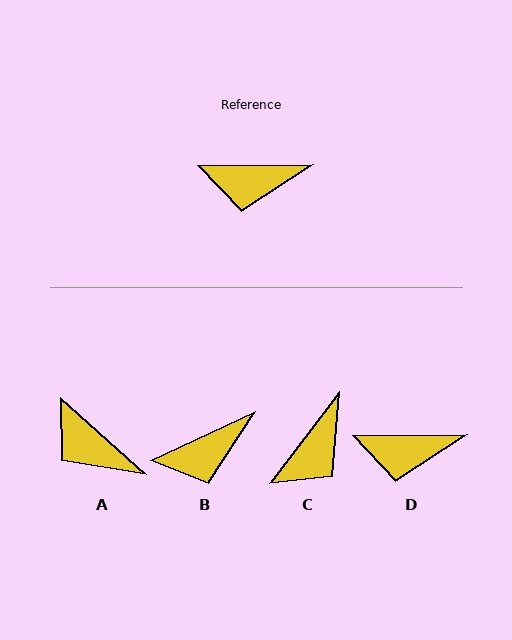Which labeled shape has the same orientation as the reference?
D.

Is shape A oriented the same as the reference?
No, it is off by about 43 degrees.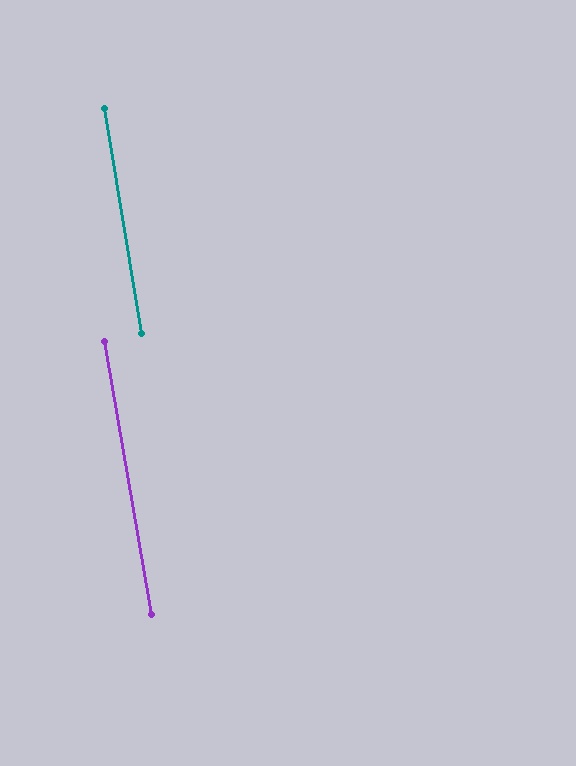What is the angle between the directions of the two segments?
Approximately 1 degree.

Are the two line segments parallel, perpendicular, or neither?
Parallel — their directions differ by only 0.6°.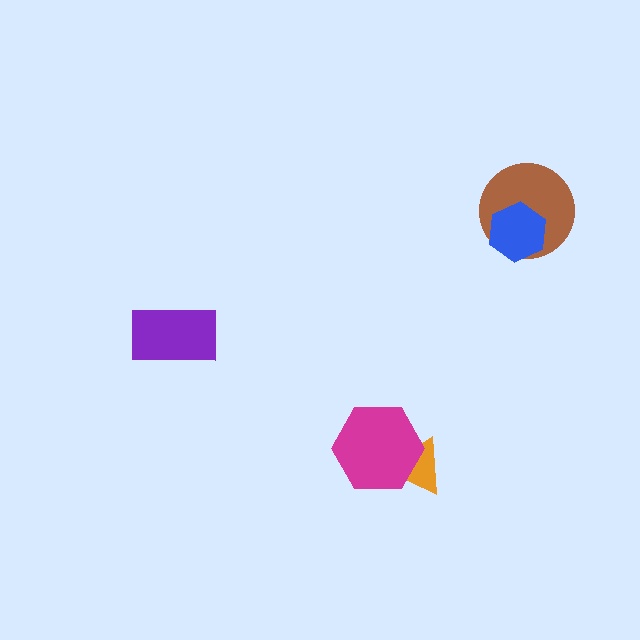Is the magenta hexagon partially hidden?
No, no other shape covers it.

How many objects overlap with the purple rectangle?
0 objects overlap with the purple rectangle.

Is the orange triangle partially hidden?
Yes, it is partially covered by another shape.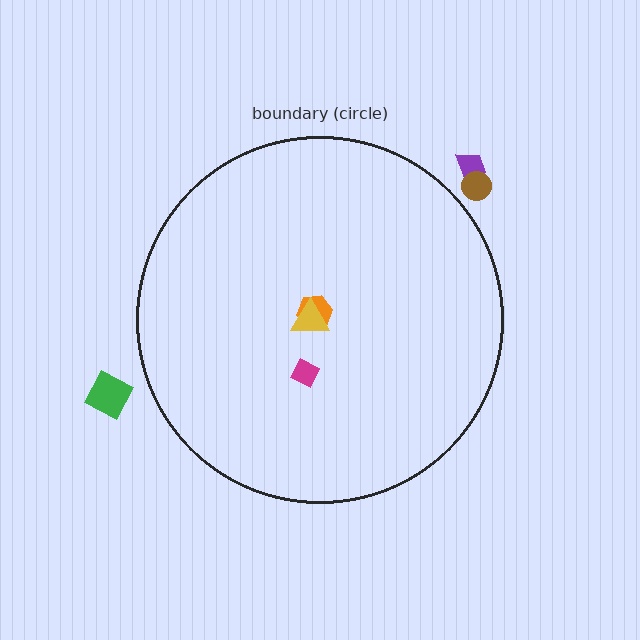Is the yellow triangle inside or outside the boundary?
Inside.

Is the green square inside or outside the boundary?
Outside.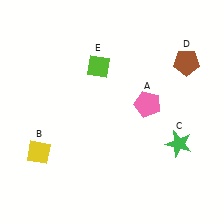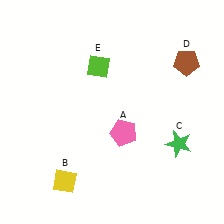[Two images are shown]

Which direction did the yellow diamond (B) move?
The yellow diamond (B) moved down.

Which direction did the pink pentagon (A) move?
The pink pentagon (A) moved down.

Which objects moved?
The objects that moved are: the pink pentagon (A), the yellow diamond (B).